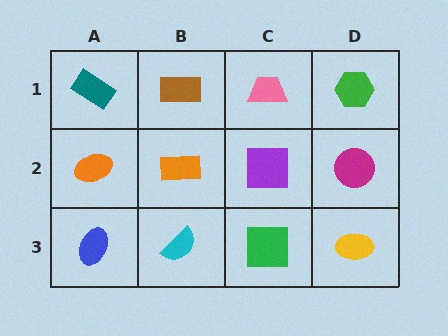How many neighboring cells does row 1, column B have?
3.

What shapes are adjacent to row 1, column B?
An orange rectangle (row 2, column B), a teal rectangle (row 1, column A), a pink trapezoid (row 1, column C).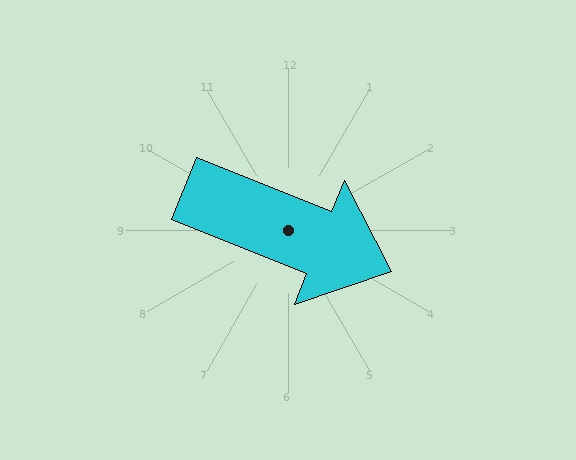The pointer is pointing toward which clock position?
Roughly 4 o'clock.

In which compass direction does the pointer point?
East.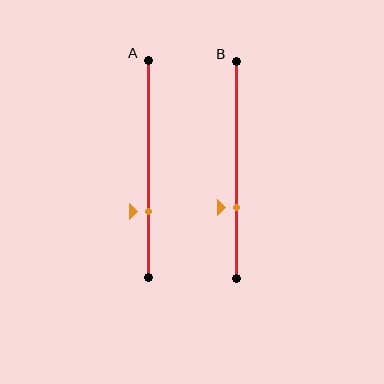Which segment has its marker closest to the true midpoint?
Segment B has its marker closest to the true midpoint.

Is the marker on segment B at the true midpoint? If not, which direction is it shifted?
No, the marker on segment B is shifted downward by about 17% of the segment length.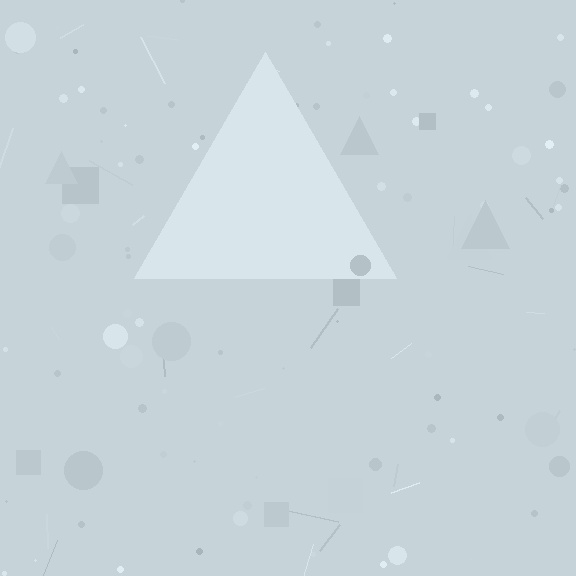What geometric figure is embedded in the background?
A triangle is embedded in the background.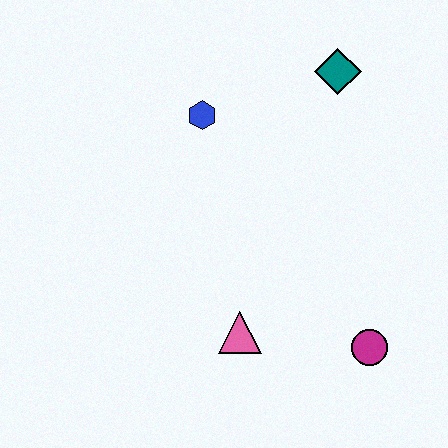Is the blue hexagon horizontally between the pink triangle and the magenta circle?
No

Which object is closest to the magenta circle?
The pink triangle is closest to the magenta circle.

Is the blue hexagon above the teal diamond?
No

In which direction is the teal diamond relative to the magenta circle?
The teal diamond is above the magenta circle.